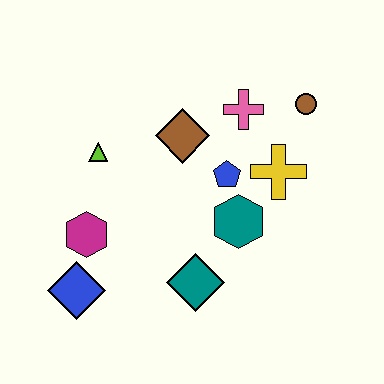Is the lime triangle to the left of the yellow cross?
Yes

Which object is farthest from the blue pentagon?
The blue diamond is farthest from the blue pentagon.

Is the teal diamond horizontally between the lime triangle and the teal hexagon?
Yes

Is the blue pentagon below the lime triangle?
Yes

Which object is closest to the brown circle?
The pink cross is closest to the brown circle.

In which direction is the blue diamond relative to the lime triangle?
The blue diamond is below the lime triangle.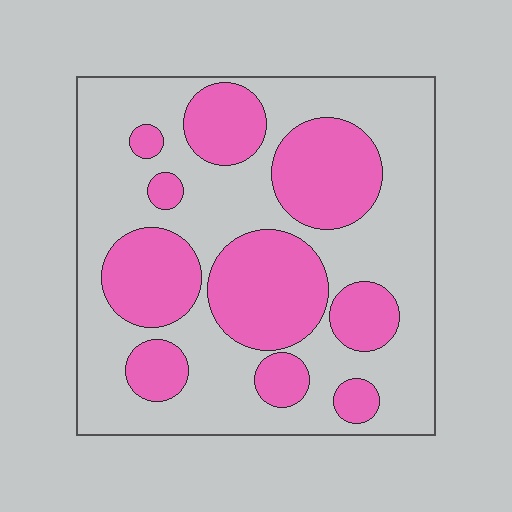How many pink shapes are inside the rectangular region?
10.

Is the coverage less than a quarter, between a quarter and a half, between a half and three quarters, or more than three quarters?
Between a quarter and a half.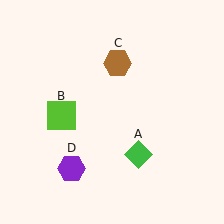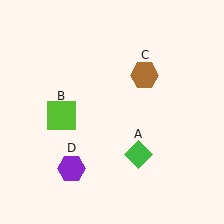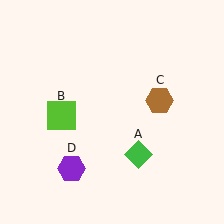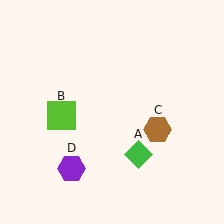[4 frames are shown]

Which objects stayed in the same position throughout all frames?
Green diamond (object A) and lime square (object B) and purple hexagon (object D) remained stationary.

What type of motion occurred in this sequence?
The brown hexagon (object C) rotated clockwise around the center of the scene.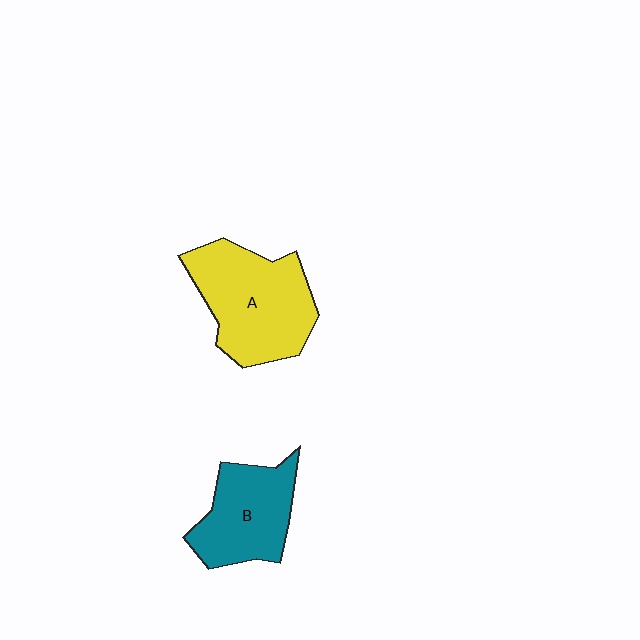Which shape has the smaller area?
Shape B (teal).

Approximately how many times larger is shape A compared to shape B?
Approximately 1.3 times.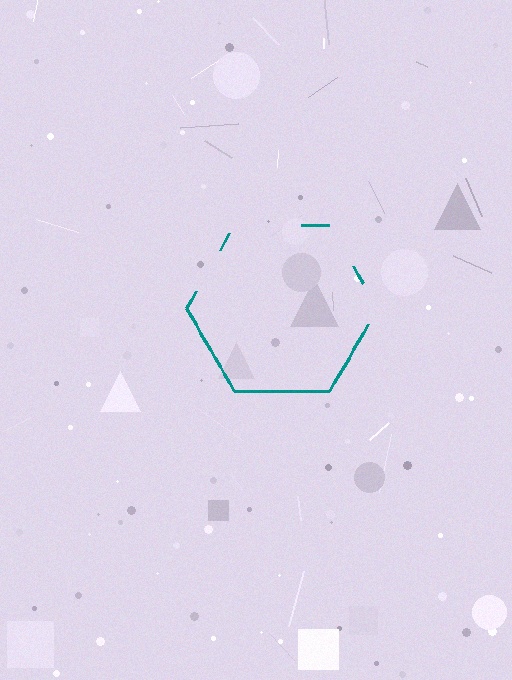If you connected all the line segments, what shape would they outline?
They would outline a hexagon.